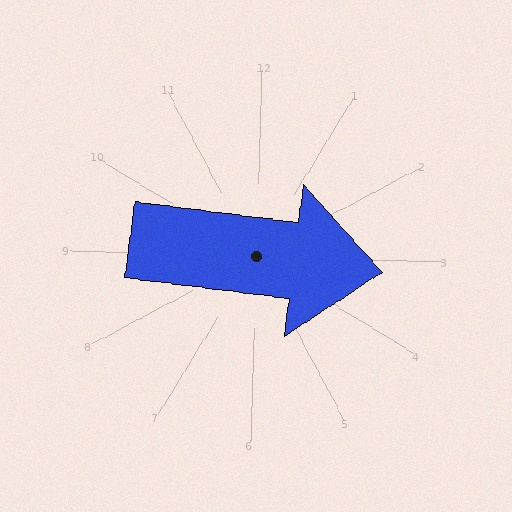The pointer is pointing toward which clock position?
Roughly 3 o'clock.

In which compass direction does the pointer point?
East.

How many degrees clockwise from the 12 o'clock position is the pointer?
Approximately 96 degrees.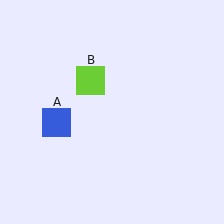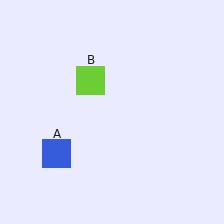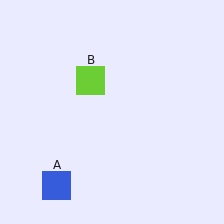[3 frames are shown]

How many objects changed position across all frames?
1 object changed position: blue square (object A).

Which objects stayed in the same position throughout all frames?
Lime square (object B) remained stationary.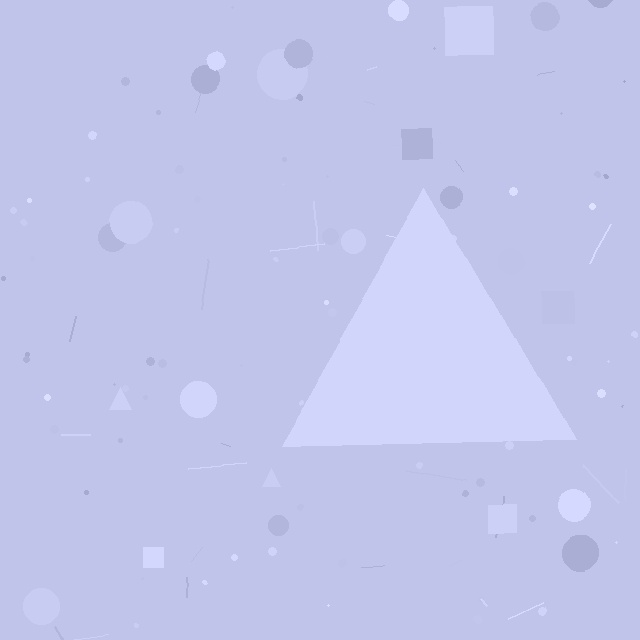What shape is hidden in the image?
A triangle is hidden in the image.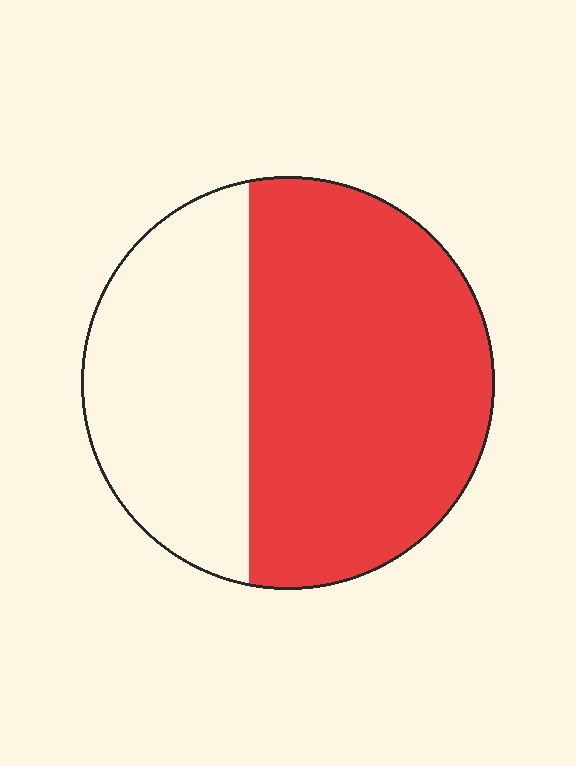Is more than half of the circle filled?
Yes.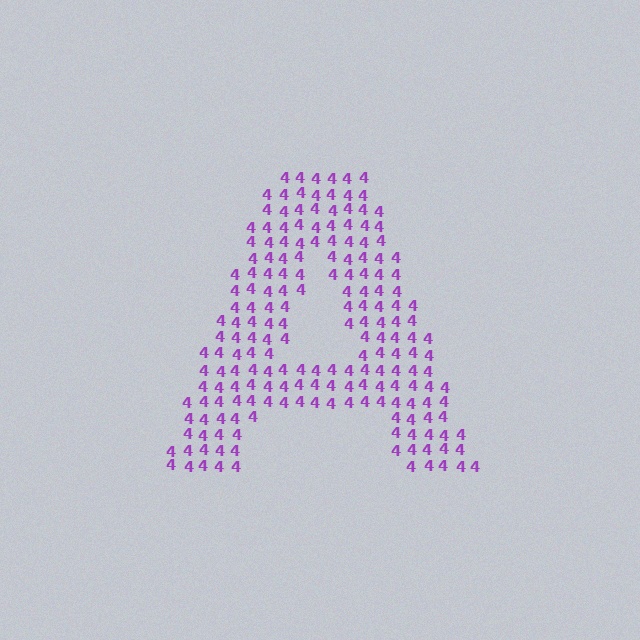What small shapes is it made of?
It is made of small digit 4's.